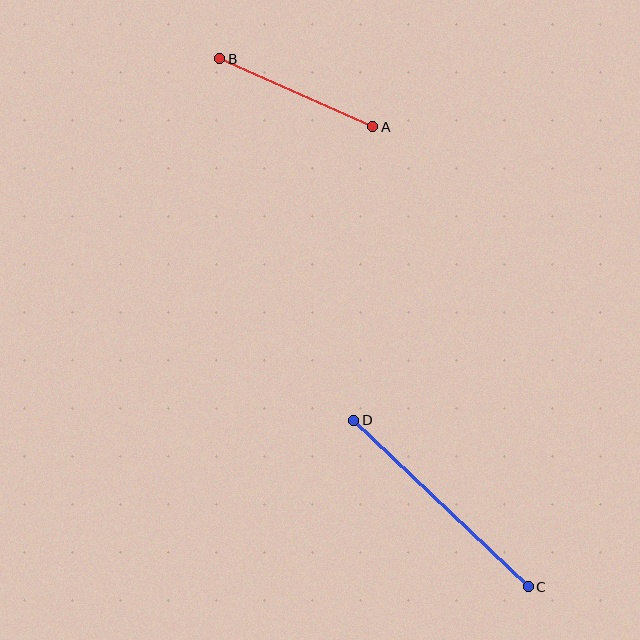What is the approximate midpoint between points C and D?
The midpoint is at approximately (441, 504) pixels.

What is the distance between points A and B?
The distance is approximately 167 pixels.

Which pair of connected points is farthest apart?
Points C and D are farthest apart.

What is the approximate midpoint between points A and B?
The midpoint is at approximately (296, 93) pixels.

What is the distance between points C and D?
The distance is approximately 241 pixels.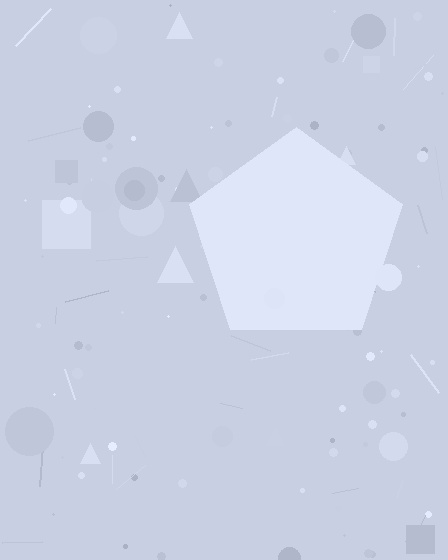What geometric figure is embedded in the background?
A pentagon is embedded in the background.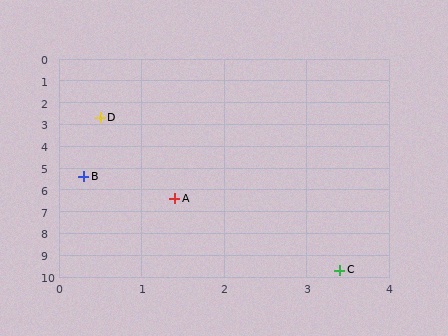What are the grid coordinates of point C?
Point C is at approximately (3.4, 9.7).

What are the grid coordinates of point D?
Point D is at approximately (0.5, 2.7).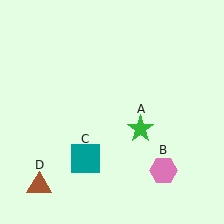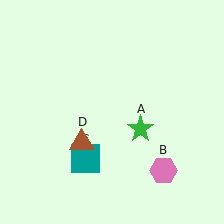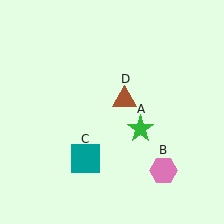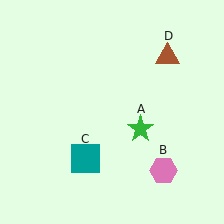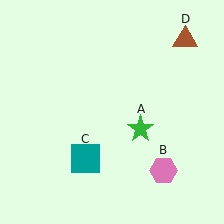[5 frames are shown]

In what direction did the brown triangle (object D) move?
The brown triangle (object D) moved up and to the right.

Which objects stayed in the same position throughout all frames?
Green star (object A) and pink hexagon (object B) and teal square (object C) remained stationary.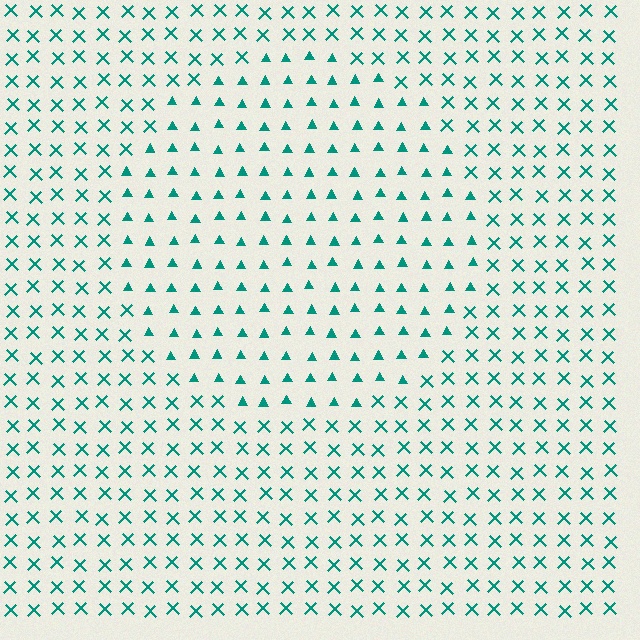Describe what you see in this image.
The image is filled with small teal elements arranged in a uniform grid. A circle-shaped region contains triangles, while the surrounding area contains X marks. The boundary is defined purely by the change in element shape.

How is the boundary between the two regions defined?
The boundary is defined by a change in element shape: triangles inside vs. X marks outside. All elements share the same color and spacing.